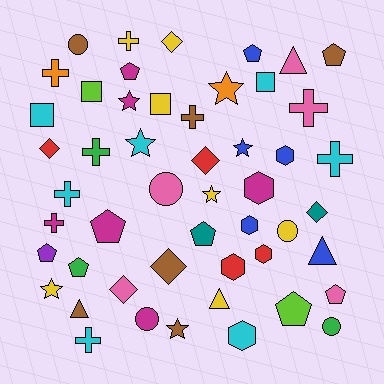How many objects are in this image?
There are 50 objects.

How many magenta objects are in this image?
There are 6 magenta objects.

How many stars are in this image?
There are 7 stars.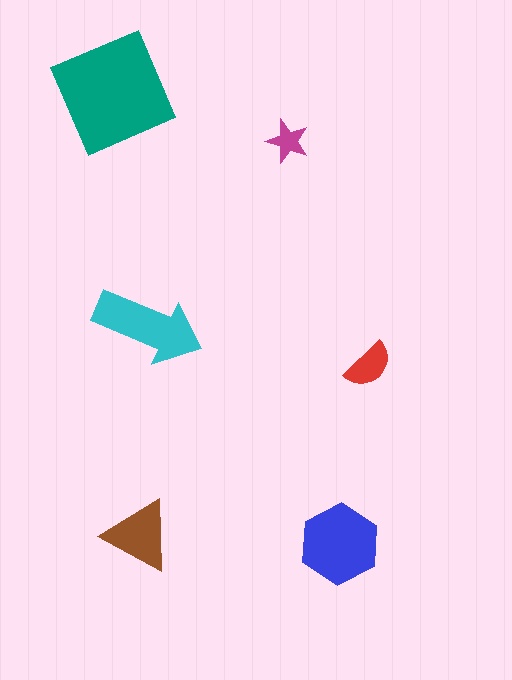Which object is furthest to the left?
The teal square is leftmost.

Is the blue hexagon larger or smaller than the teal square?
Smaller.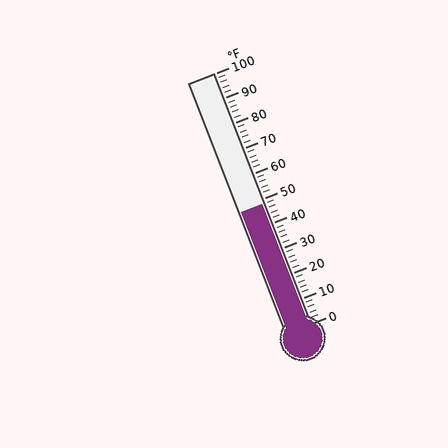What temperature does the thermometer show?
The thermometer shows approximately 48°F.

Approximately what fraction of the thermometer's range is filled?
The thermometer is filled to approximately 50% of its range.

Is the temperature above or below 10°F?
The temperature is above 10°F.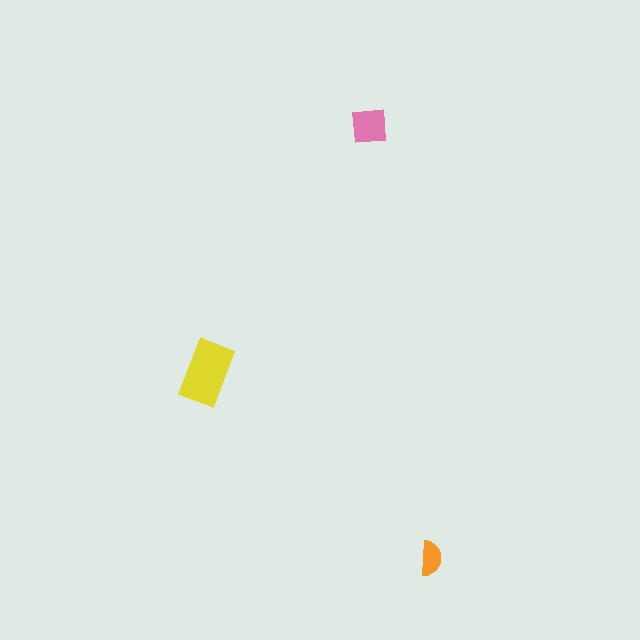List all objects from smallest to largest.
The orange semicircle, the pink square, the yellow rectangle.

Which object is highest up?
The pink square is topmost.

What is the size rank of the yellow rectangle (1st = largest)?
1st.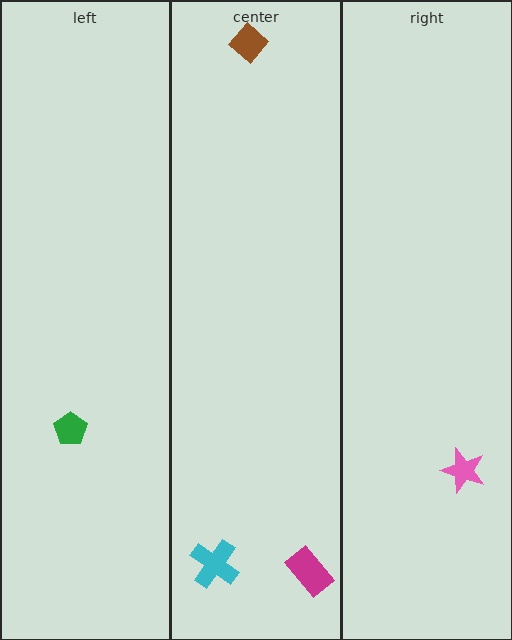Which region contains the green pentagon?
The left region.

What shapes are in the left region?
The green pentagon.